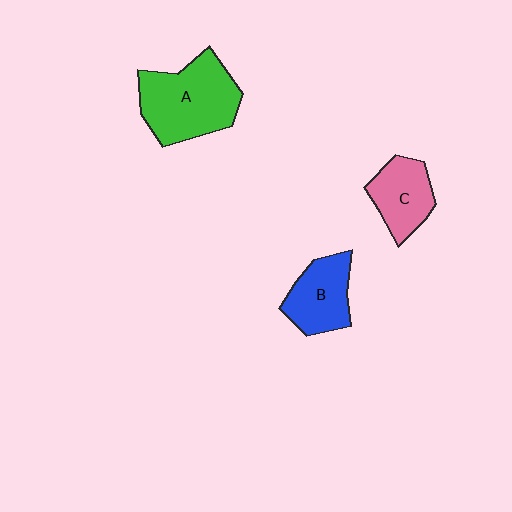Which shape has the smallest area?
Shape C (pink).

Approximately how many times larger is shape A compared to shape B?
Approximately 1.6 times.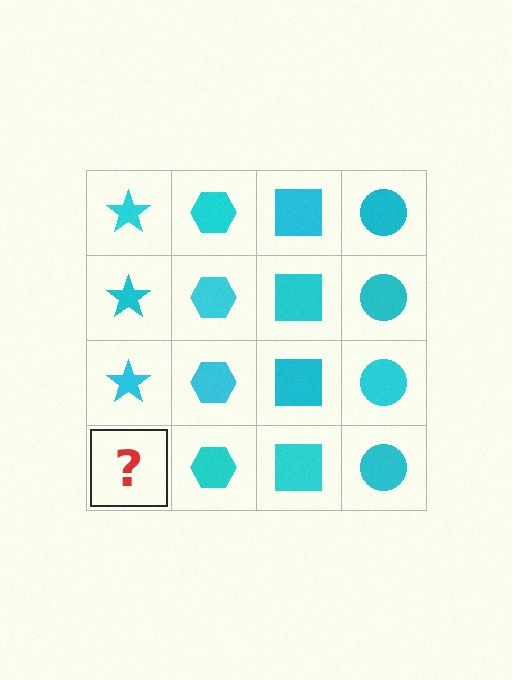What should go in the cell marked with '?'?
The missing cell should contain a cyan star.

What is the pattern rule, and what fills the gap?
The rule is that each column has a consistent shape. The gap should be filled with a cyan star.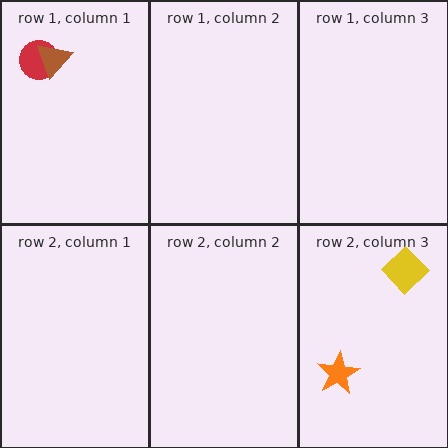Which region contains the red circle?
The row 1, column 1 region.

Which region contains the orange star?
The row 2, column 3 region.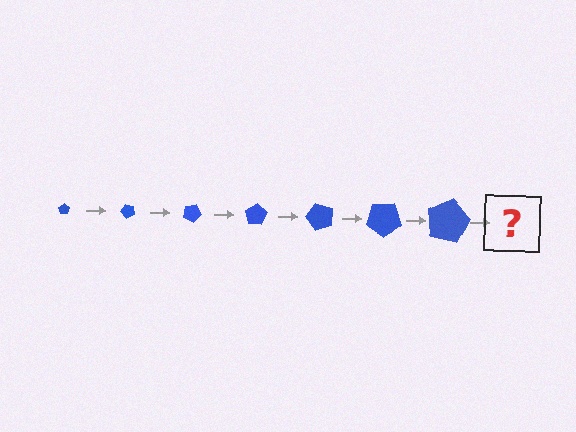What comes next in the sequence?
The next element should be a pentagon, larger than the previous one and rotated 350 degrees from the start.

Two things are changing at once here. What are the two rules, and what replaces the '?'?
The two rules are that the pentagon grows larger each step and it rotates 50 degrees each step. The '?' should be a pentagon, larger than the previous one and rotated 350 degrees from the start.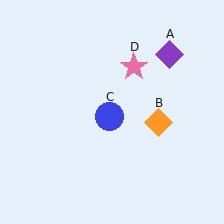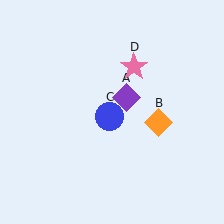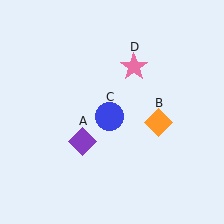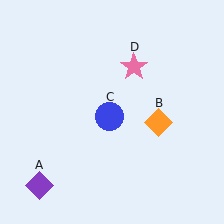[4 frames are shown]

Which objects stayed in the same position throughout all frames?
Orange diamond (object B) and blue circle (object C) and pink star (object D) remained stationary.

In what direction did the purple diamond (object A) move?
The purple diamond (object A) moved down and to the left.